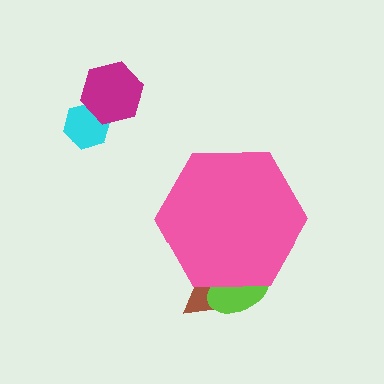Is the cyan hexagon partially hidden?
No, the cyan hexagon is fully visible.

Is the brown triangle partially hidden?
Yes, the brown triangle is partially hidden behind the pink hexagon.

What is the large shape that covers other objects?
A pink hexagon.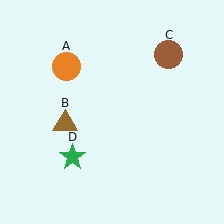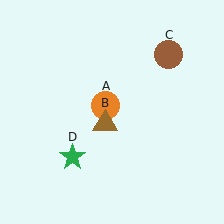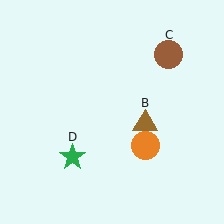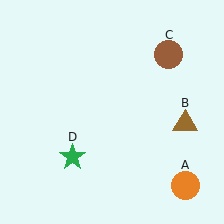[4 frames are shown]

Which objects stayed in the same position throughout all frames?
Brown circle (object C) and green star (object D) remained stationary.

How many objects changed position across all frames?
2 objects changed position: orange circle (object A), brown triangle (object B).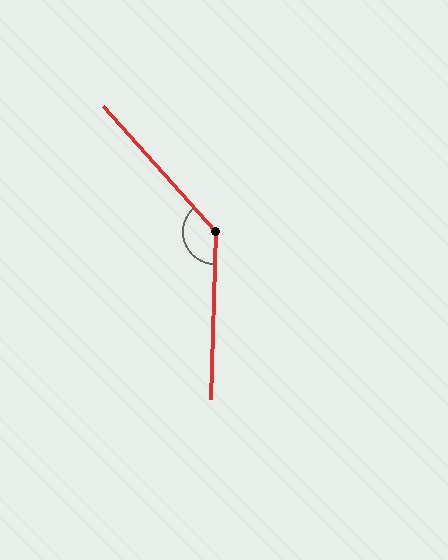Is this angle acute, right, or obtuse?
It is obtuse.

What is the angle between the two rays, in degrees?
Approximately 137 degrees.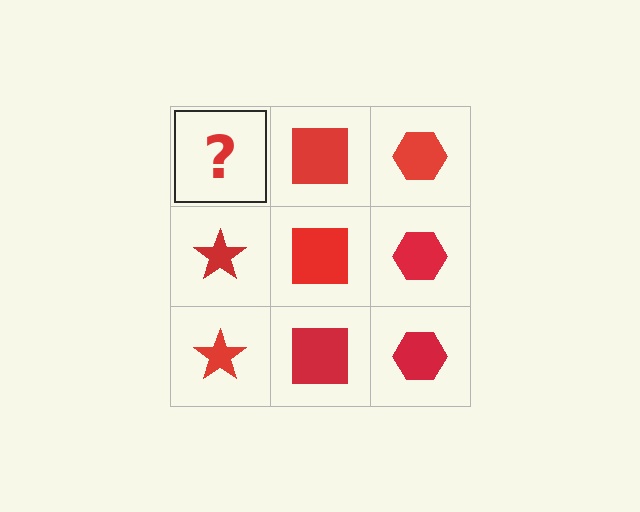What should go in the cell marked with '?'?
The missing cell should contain a red star.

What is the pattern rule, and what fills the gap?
The rule is that each column has a consistent shape. The gap should be filled with a red star.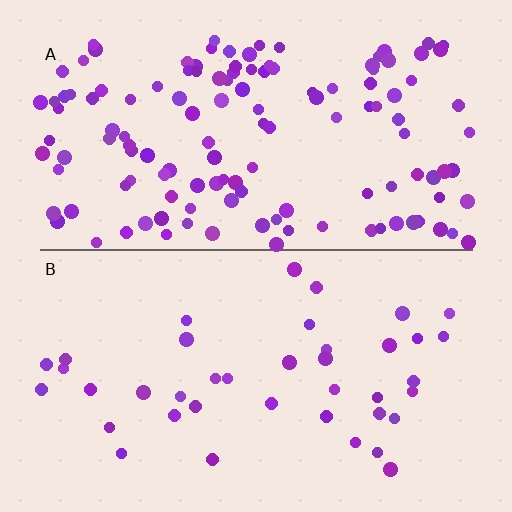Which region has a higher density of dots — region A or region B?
A (the top).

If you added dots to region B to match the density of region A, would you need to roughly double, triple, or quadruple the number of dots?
Approximately triple.